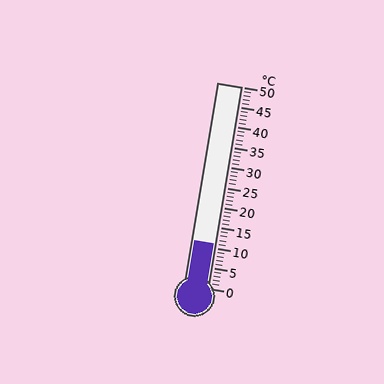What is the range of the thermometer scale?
The thermometer scale ranges from 0°C to 50°C.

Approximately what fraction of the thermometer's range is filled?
The thermometer is filled to approximately 20% of its range.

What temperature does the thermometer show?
The thermometer shows approximately 11°C.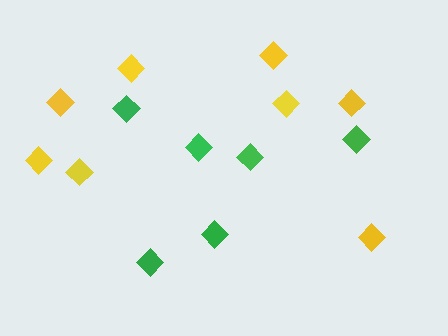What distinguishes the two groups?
There are 2 groups: one group of green diamonds (6) and one group of yellow diamonds (8).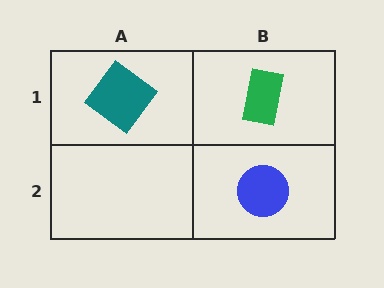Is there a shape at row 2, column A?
No, that cell is empty.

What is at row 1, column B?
A green rectangle.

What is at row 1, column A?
A teal diamond.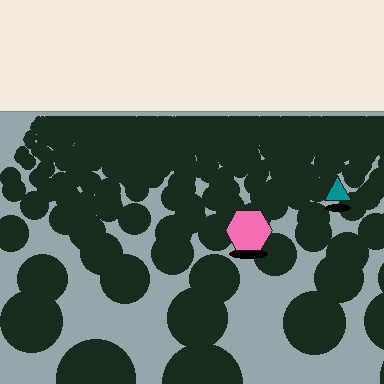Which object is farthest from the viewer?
The teal triangle is farthest from the viewer. It appears smaller and the ground texture around it is denser.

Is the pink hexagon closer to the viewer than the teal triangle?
Yes. The pink hexagon is closer — you can tell from the texture gradient: the ground texture is coarser near it.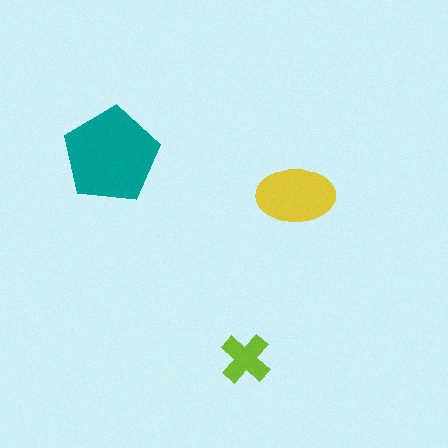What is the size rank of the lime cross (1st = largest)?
3rd.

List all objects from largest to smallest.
The teal pentagon, the yellow ellipse, the lime cross.